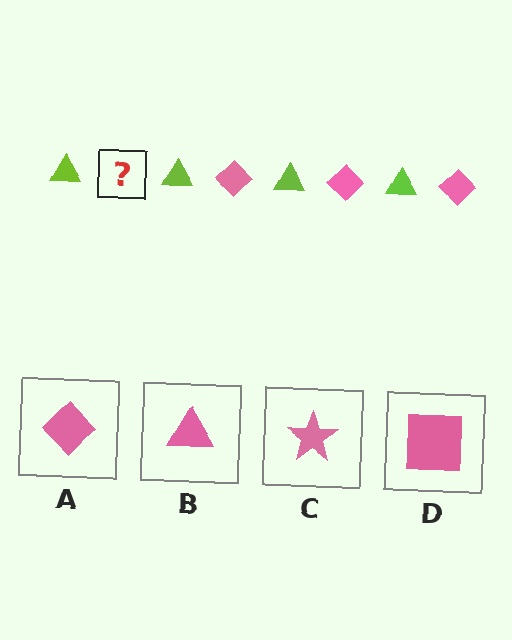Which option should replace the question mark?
Option A.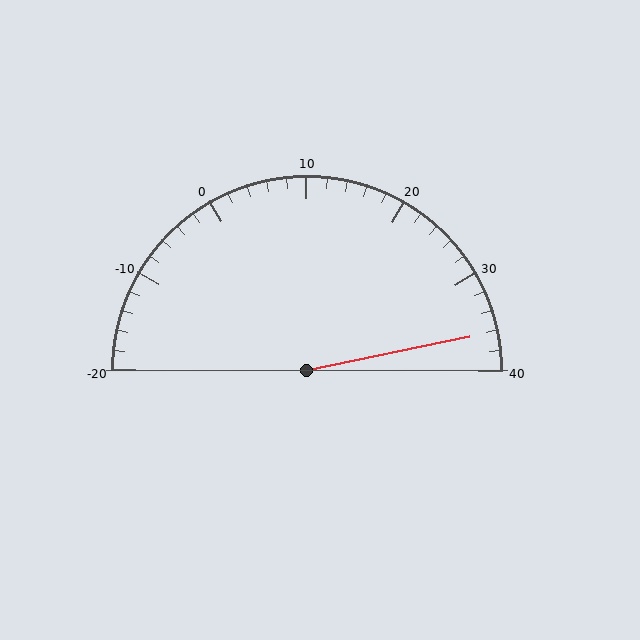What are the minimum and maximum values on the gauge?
The gauge ranges from -20 to 40.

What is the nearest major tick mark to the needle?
The nearest major tick mark is 40.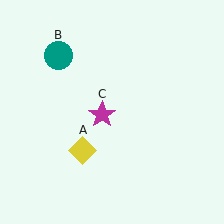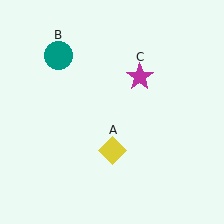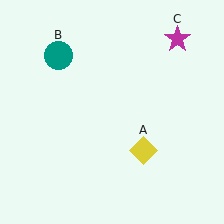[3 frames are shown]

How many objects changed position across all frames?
2 objects changed position: yellow diamond (object A), magenta star (object C).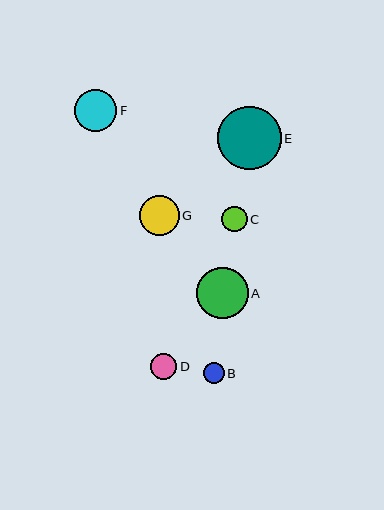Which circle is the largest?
Circle E is the largest with a size of approximately 63 pixels.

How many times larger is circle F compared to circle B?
Circle F is approximately 2.1 times the size of circle B.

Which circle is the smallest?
Circle B is the smallest with a size of approximately 20 pixels.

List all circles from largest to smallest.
From largest to smallest: E, A, F, G, D, C, B.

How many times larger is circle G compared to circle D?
Circle G is approximately 1.5 times the size of circle D.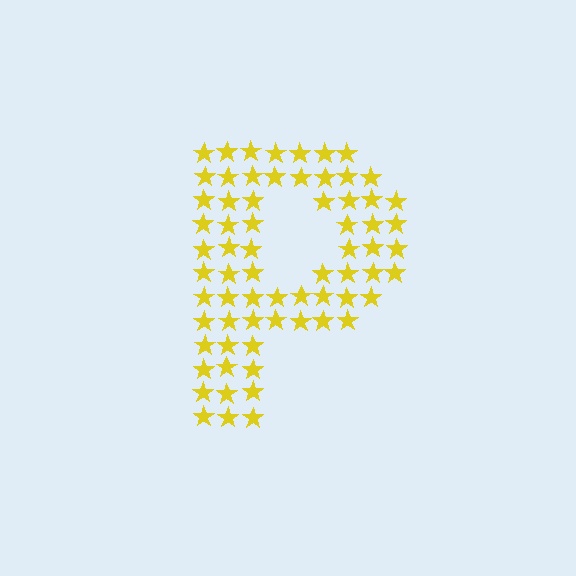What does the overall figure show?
The overall figure shows the letter P.